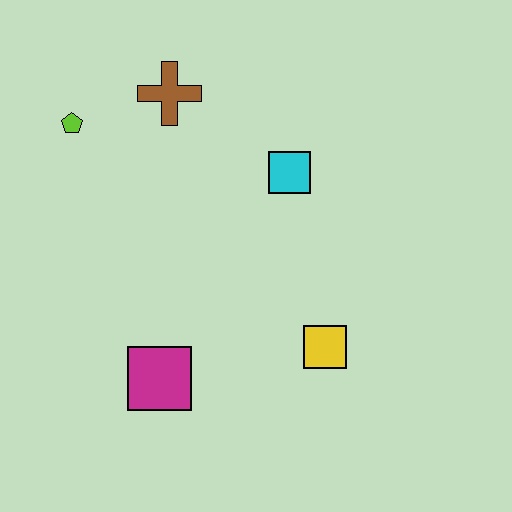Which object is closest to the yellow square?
The magenta square is closest to the yellow square.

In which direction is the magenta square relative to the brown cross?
The magenta square is below the brown cross.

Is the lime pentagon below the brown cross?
Yes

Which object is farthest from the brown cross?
The yellow square is farthest from the brown cross.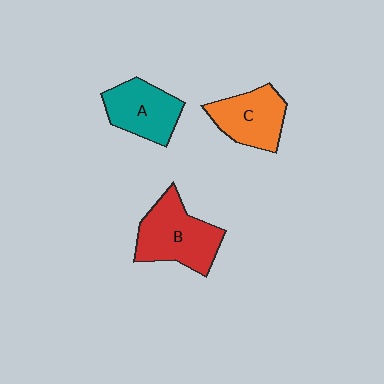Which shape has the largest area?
Shape B (red).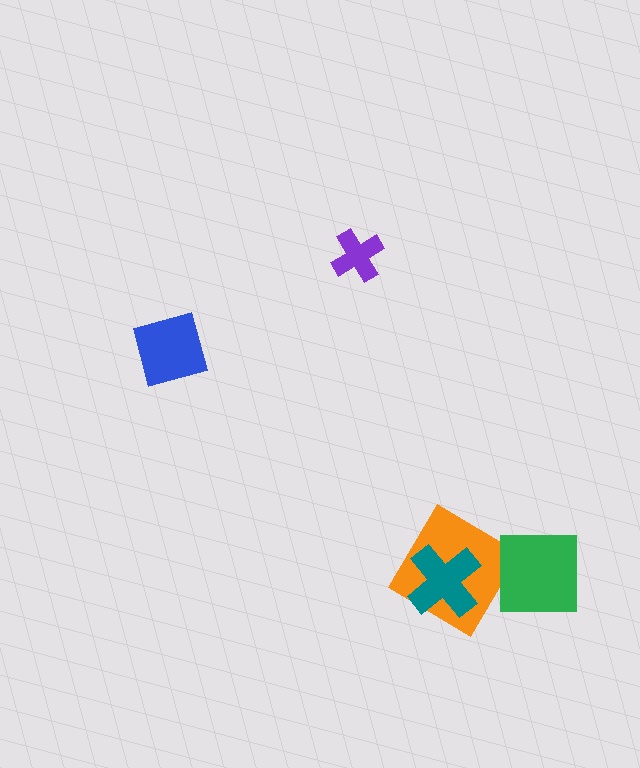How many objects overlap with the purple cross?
0 objects overlap with the purple cross.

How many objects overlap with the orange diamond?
1 object overlaps with the orange diamond.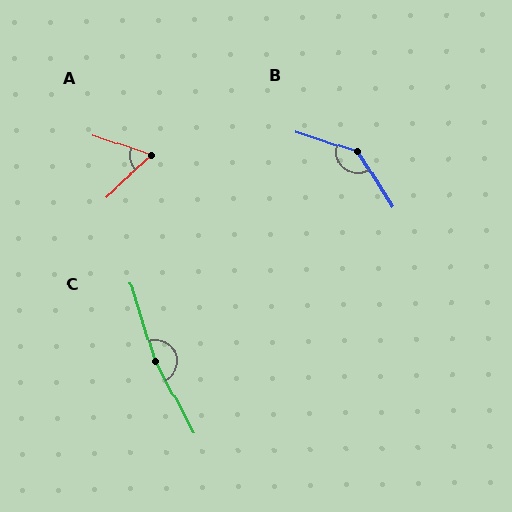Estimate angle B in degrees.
Approximately 140 degrees.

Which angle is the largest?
C, at approximately 169 degrees.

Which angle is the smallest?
A, at approximately 61 degrees.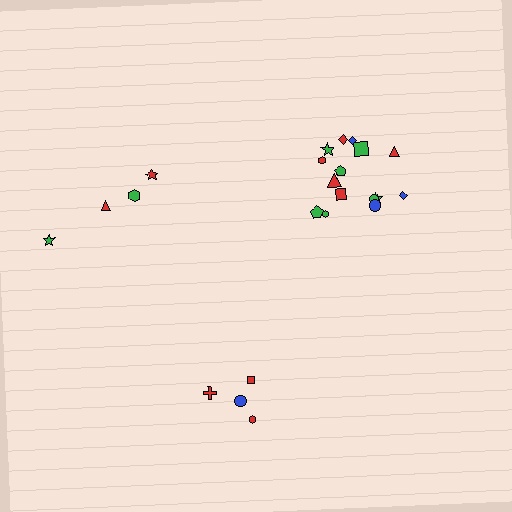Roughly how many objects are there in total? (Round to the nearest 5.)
Roughly 25 objects in total.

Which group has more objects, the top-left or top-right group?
The top-right group.